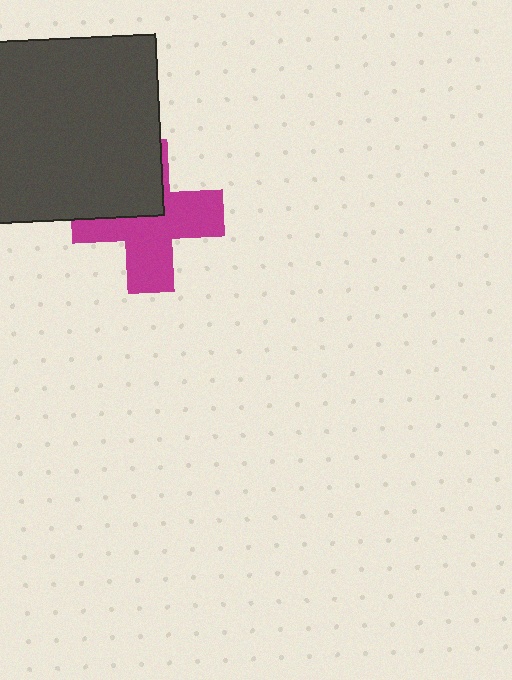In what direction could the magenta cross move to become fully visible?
The magenta cross could move down. That would shift it out from behind the dark gray square entirely.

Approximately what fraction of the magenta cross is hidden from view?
Roughly 36% of the magenta cross is hidden behind the dark gray square.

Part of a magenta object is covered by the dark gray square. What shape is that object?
It is a cross.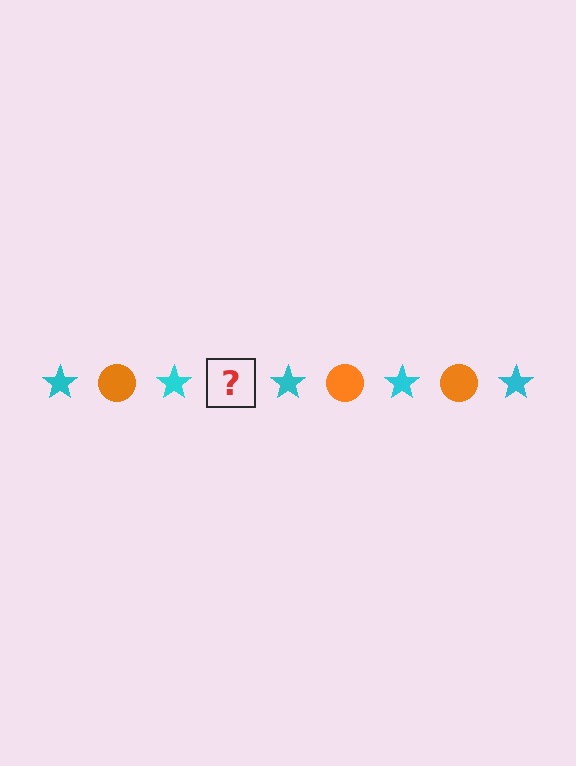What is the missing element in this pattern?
The missing element is an orange circle.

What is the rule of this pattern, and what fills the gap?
The rule is that the pattern alternates between cyan star and orange circle. The gap should be filled with an orange circle.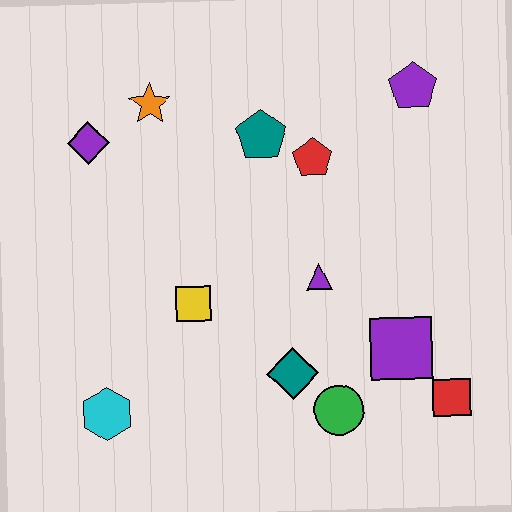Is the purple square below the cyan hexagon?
No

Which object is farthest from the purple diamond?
The red square is farthest from the purple diamond.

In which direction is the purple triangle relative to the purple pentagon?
The purple triangle is below the purple pentagon.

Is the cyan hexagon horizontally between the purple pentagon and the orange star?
No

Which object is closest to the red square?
The purple square is closest to the red square.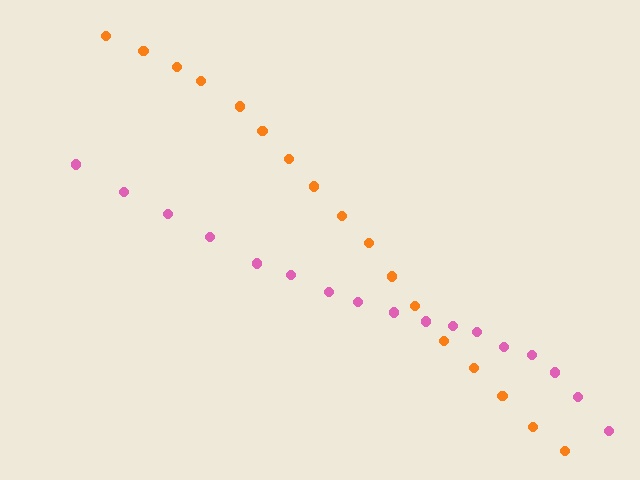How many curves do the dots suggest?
There are 2 distinct paths.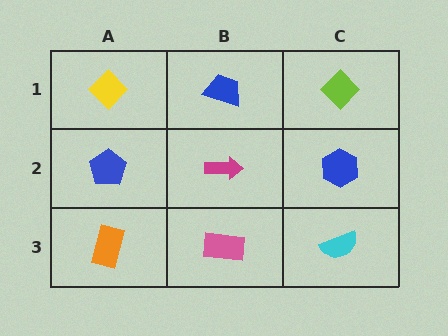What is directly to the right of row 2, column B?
A blue hexagon.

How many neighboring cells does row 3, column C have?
2.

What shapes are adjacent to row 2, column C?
A lime diamond (row 1, column C), a cyan semicircle (row 3, column C), a magenta arrow (row 2, column B).